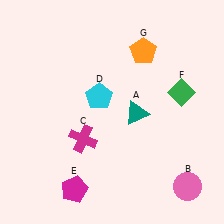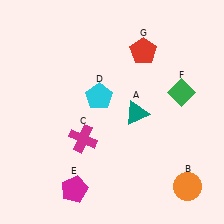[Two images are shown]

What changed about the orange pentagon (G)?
In Image 1, G is orange. In Image 2, it changed to red.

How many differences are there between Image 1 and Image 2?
There are 2 differences between the two images.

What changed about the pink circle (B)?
In Image 1, B is pink. In Image 2, it changed to orange.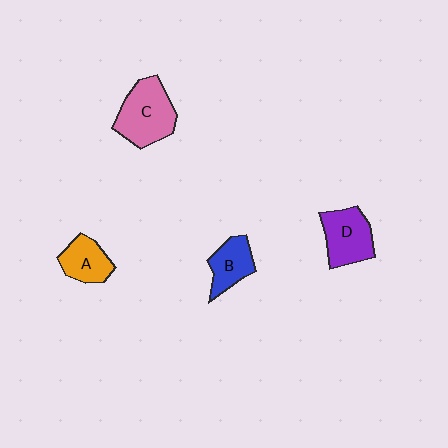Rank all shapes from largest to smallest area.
From largest to smallest: C (pink), D (purple), B (blue), A (orange).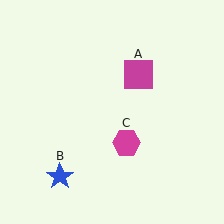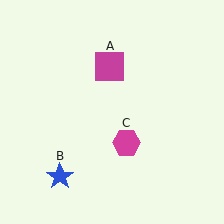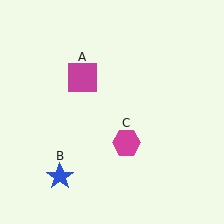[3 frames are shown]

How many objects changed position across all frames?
1 object changed position: magenta square (object A).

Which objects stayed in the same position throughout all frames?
Blue star (object B) and magenta hexagon (object C) remained stationary.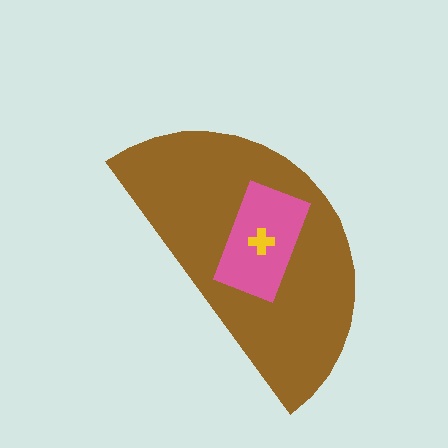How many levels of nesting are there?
3.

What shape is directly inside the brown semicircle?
The pink rectangle.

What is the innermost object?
The yellow cross.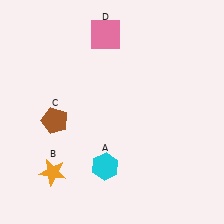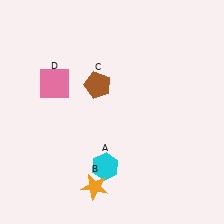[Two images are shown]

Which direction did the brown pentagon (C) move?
The brown pentagon (C) moved right.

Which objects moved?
The objects that moved are: the orange star (B), the brown pentagon (C), the pink square (D).